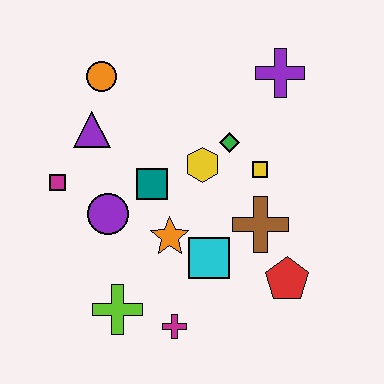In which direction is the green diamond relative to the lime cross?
The green diamond is above the lime cross.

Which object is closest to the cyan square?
The orange star is closest to the cyan square.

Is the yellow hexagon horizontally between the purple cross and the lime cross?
Yes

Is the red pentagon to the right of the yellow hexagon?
Yes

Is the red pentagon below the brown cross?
Yes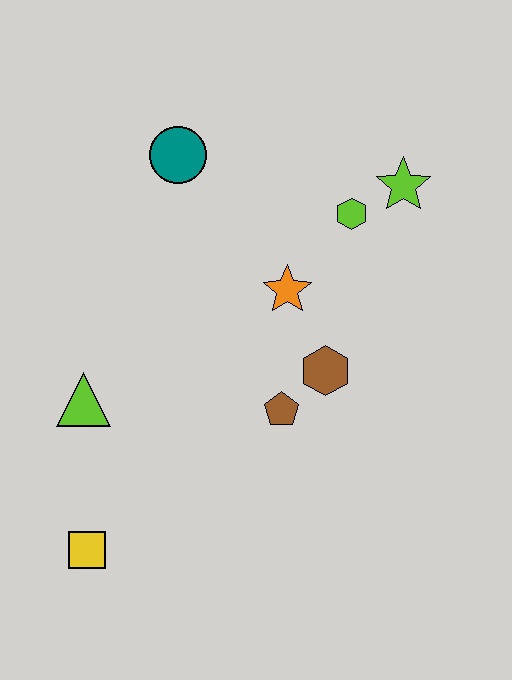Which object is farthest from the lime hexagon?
The yellow square is farthest from the lime hexagon.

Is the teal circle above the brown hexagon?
Yes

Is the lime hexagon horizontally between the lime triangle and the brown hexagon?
No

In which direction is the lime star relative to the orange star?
The lime star is to the right of the orange star.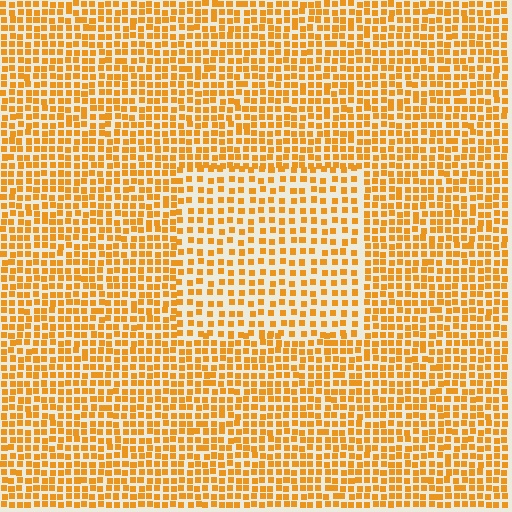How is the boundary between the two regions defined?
The boundary is defined by a change in element density (approximately 1.6x ratio). All elements are the same color, size, and shape.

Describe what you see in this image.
The image contains small orange elements arranged at two different densities. A rectangle-shaped region is visible where the elements are less densely packed than the surrounding area.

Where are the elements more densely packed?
The elements are more densely packed outside the rectangle boundary.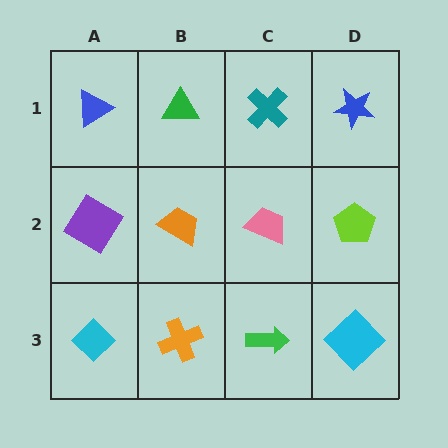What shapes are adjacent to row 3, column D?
A lime pentagon (row 2, column D), a green arrow (row 3, column C).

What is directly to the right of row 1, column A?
A green triangle.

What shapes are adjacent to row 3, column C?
A pink trapezoid (row 2, column C), an orange cross (row 3, column B), a cyan diamond (row 3, column D).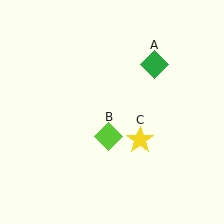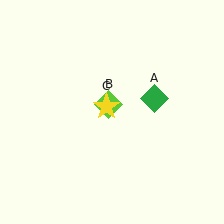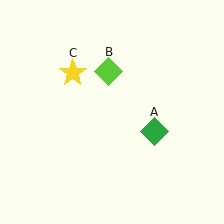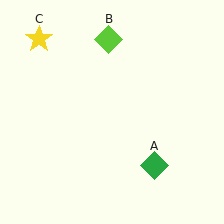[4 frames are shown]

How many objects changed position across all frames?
3 objects changed position: green diamond (object A), lime diamond (object B), yellow star (object C).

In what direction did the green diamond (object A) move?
The green diamond (object A) moved down.